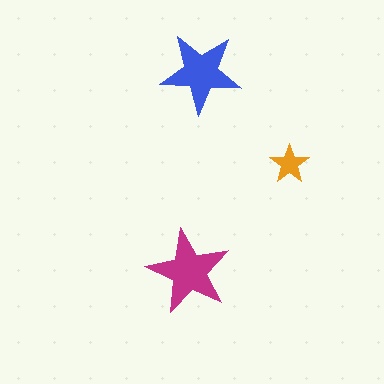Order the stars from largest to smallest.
the magenta one, the blue one, the orange one.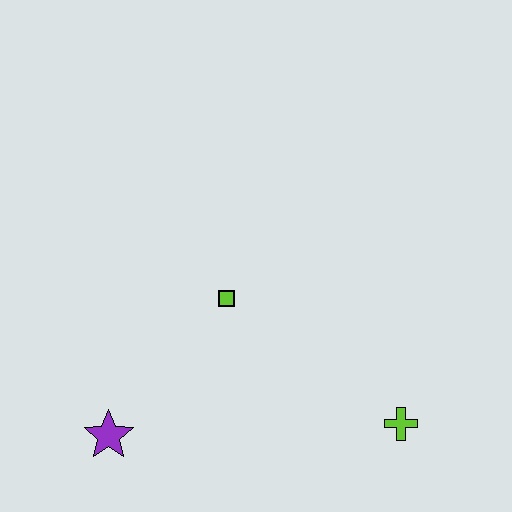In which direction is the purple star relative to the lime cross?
The purple star is to the left of the lime cross.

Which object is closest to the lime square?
The purple star is closest to the lime square.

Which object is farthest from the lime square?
The lime cross is farthest from the lime square.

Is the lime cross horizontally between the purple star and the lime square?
No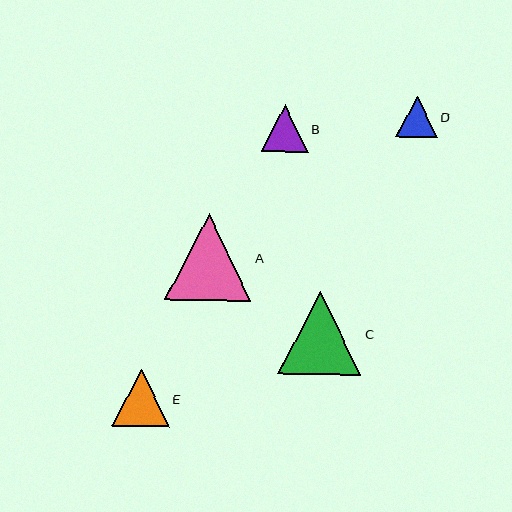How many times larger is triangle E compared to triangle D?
Triangle E is approximately 1.4 times the size of triangle D.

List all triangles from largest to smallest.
From largest to smallest: A, C, E, B, D.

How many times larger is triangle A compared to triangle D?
Triangle A is approximately 2.1 times the size of triangle D.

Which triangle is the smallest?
Triangle D is the smallest with a size of approximately 41 pixels.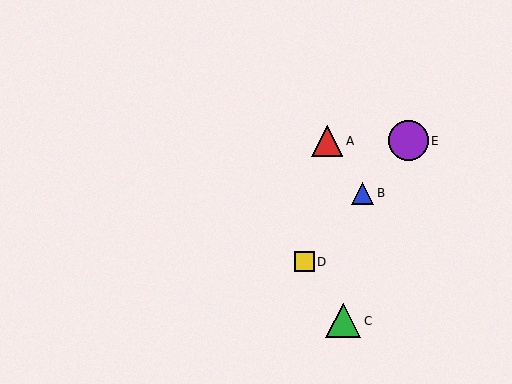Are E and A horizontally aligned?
Yes, both are at y≈141.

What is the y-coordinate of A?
Object A is at y≈141.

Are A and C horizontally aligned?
No, A is at y≈141 and C is at y≈321.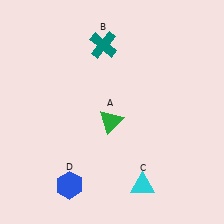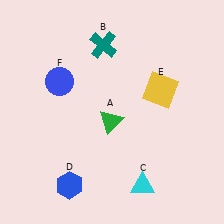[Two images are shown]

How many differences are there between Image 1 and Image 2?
There are 2 differences between the two images.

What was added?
A yellow square (E), a blue circle (F) were added in Image 2.